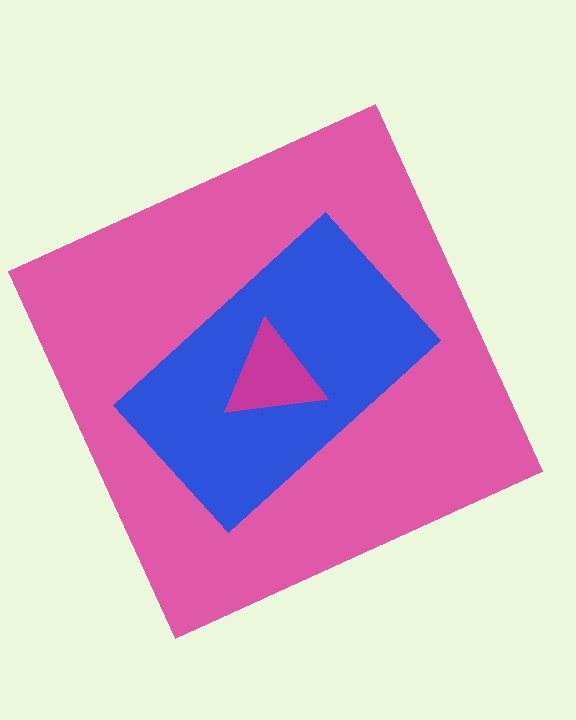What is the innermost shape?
The magenta triangle.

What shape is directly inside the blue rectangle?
The magenta triangle.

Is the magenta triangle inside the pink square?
Yes.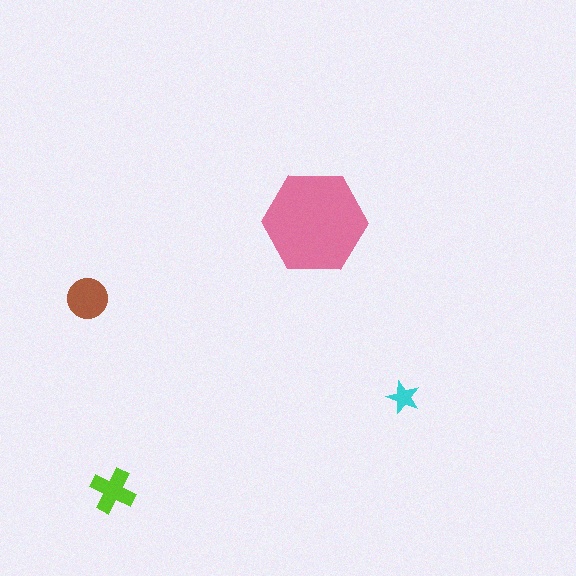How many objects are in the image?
There are 4 objects in the image.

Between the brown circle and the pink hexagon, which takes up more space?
The pink hexagon.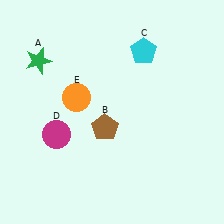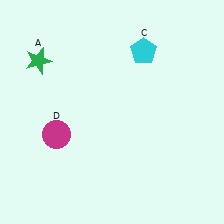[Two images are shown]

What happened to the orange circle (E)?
The orange circle (E) was removed in Image 2. It was in the top-left area of Image 1.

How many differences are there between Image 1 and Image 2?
There are 2 differences between the two images.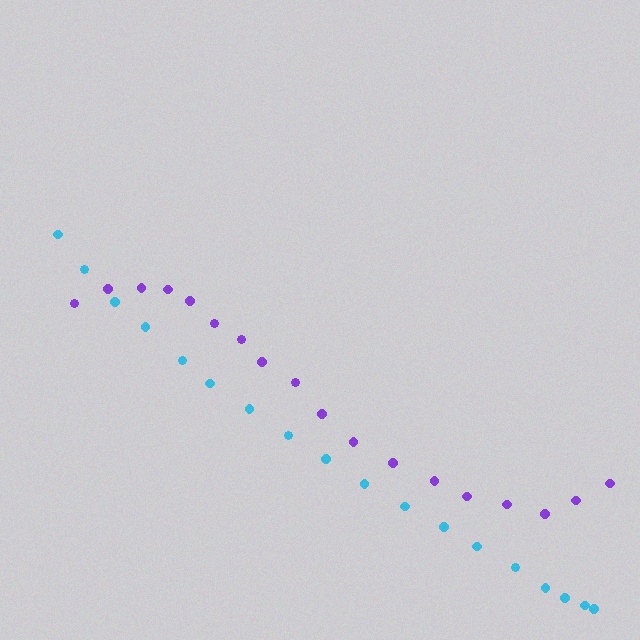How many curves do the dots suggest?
There are 2 distinct paths.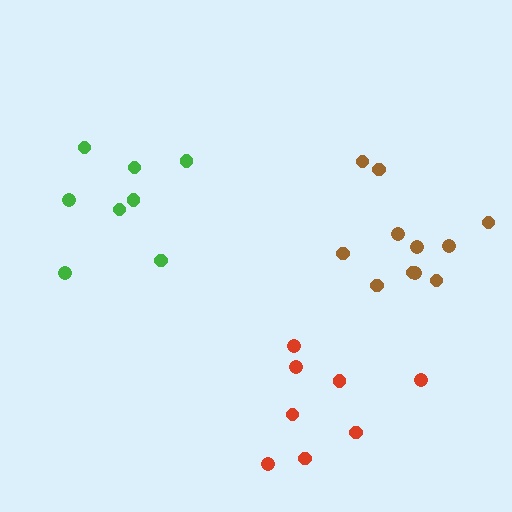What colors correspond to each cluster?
The clusters are colored: red, green, brown.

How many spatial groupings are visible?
There are 3 spatial groupings.